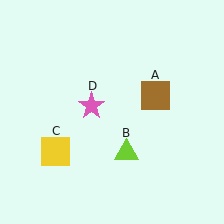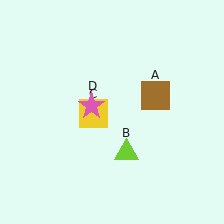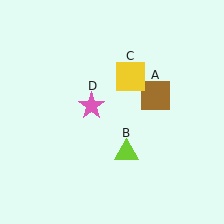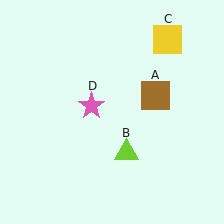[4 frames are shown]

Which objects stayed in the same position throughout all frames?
Brown square (object A) and lime triangle (object B) and pink star (object D) remained stationary.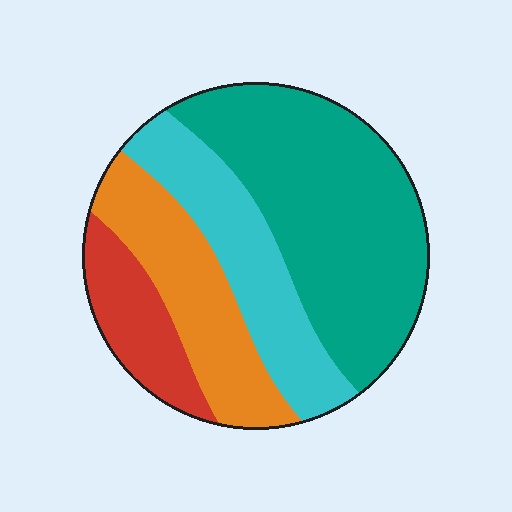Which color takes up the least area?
Red, at roughly 15%.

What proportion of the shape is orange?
Orange takes up between a sixth and a third of the shape.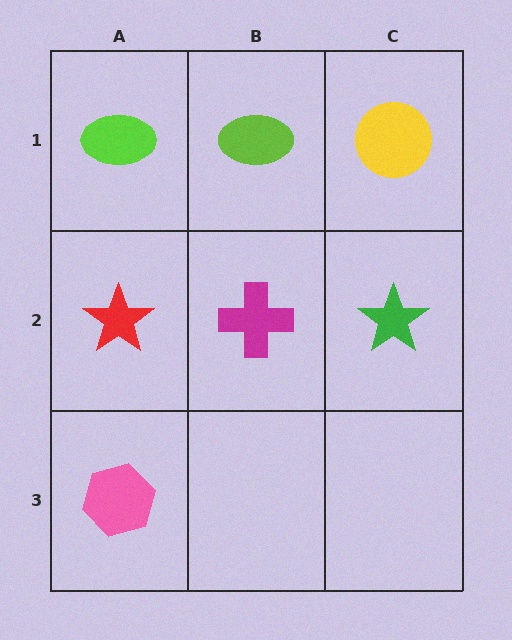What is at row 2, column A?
A red star.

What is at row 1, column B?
A lime ellipse.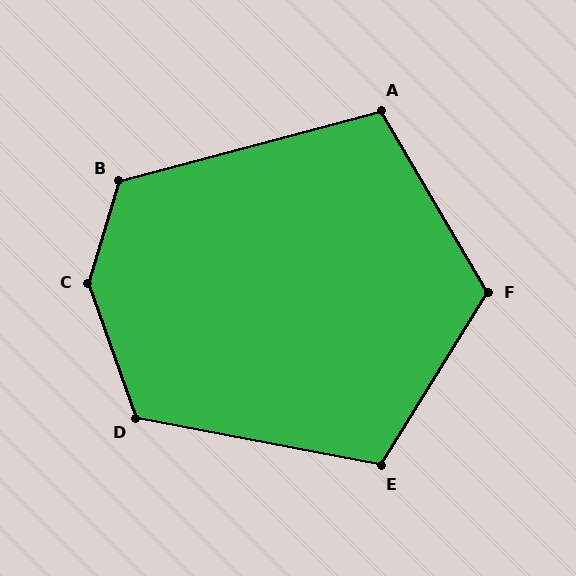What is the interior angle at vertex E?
Approximately 111 degrees (obtuse).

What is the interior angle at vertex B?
Approximately 122 degrees (obtuse).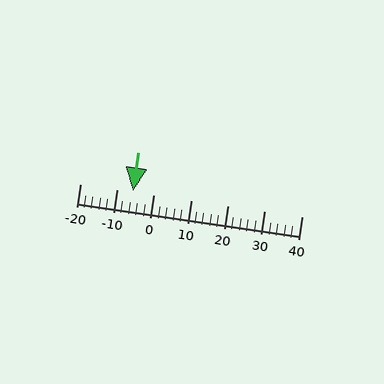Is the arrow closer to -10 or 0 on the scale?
The arrow is closer to -10.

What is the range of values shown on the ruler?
The ruler shows values from -20 to 40.